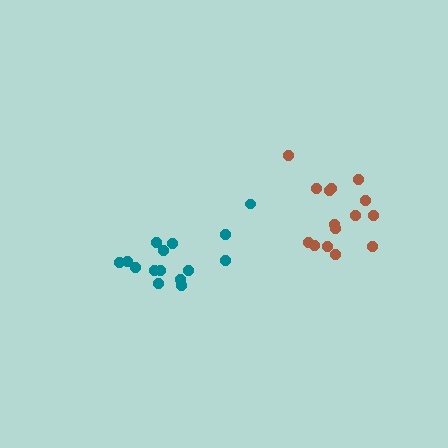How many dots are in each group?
Group 1: 15 dots, Group 2: 15 dots (30 total).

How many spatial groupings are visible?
There are 2 spatial groupings.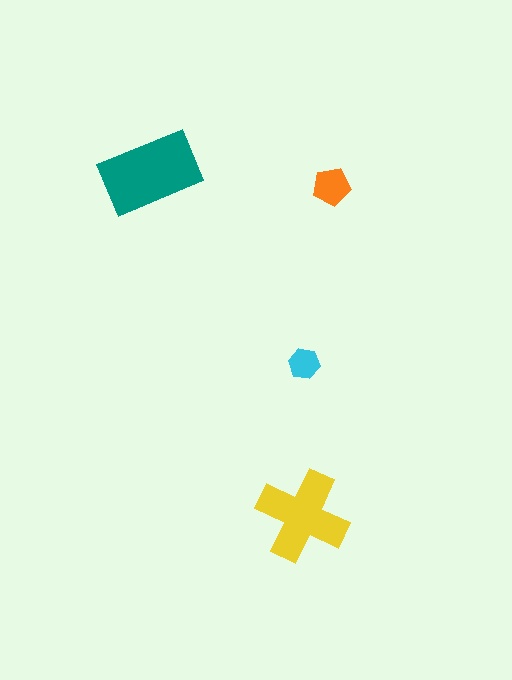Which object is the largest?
The teal rectangle.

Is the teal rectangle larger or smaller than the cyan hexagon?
Larger.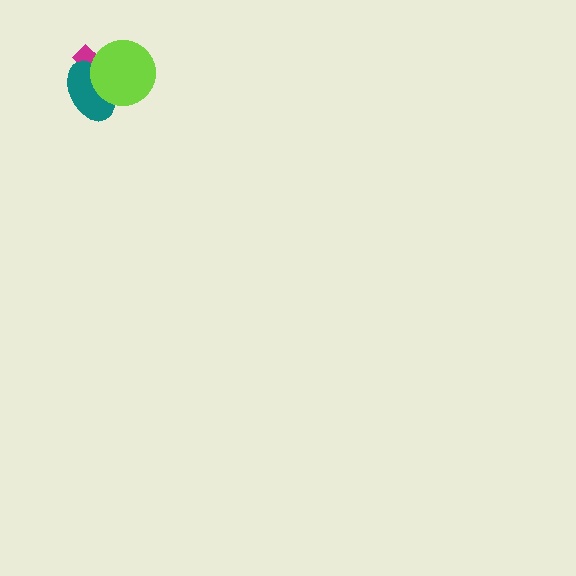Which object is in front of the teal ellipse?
The lime circle is in front of the teal ellipse.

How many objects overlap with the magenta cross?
2 objects overlap with the magenta cross.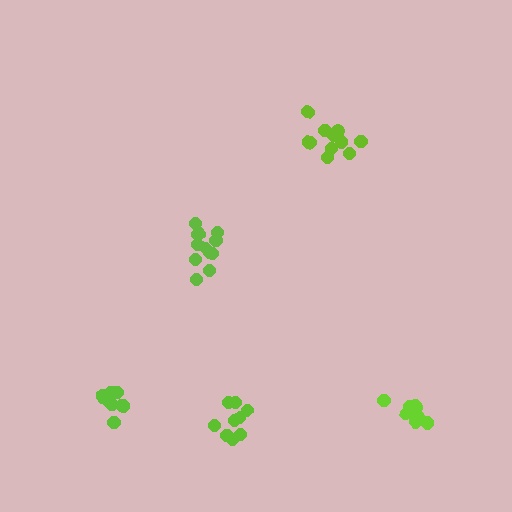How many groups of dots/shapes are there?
There are 5 groups.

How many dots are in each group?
Group 1: 10 dots, Group 2: 9 dots, Group 3: 11 dots, Group 4: 12 dots, Group 5: 9 dots (51 total).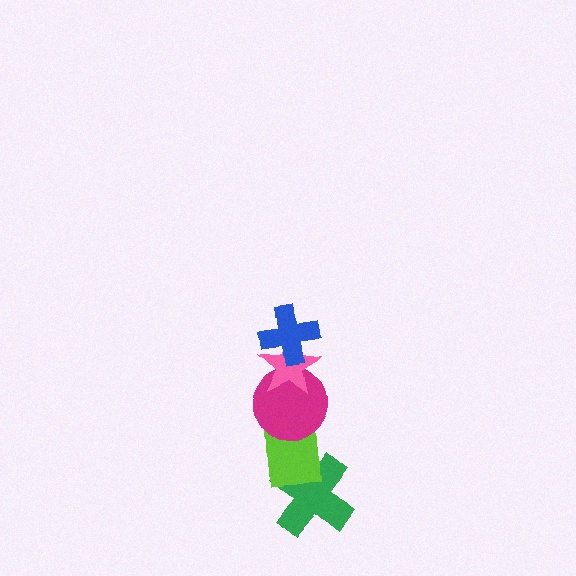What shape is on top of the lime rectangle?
The magenta circle is on top of the lime rectangle.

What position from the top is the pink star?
The pink star is 2nd from the top.